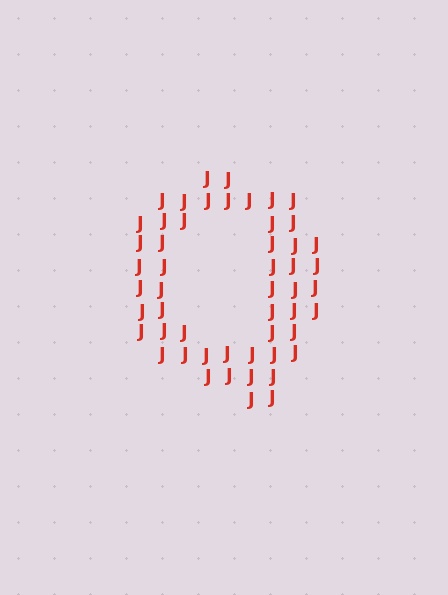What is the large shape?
The large shape is the letter Q.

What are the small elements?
The small elements are letter J's.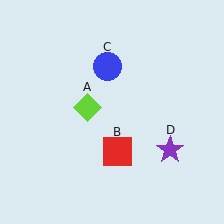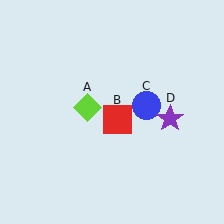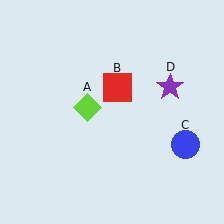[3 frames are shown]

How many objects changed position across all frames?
3 objects changed position: red square (object B), blue circle (object C), purple star (object D).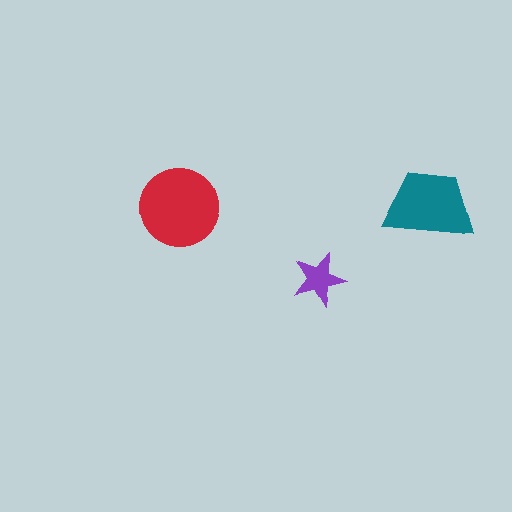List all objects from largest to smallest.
The red circle, the teal trapezoid, the purple star.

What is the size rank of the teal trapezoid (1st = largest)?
2nd.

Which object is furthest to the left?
The red circle is leftmost.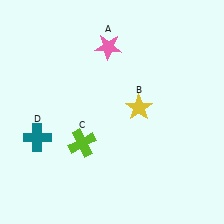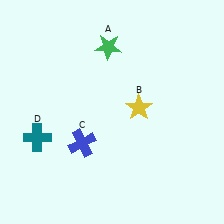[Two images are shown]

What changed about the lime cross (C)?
In Image 1, C is lime. In Image 2, it changed to blue.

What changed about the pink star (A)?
In Image 1, A is pink. In Image 2, it changed to green.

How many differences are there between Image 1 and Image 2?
There are 2 differences between the two images.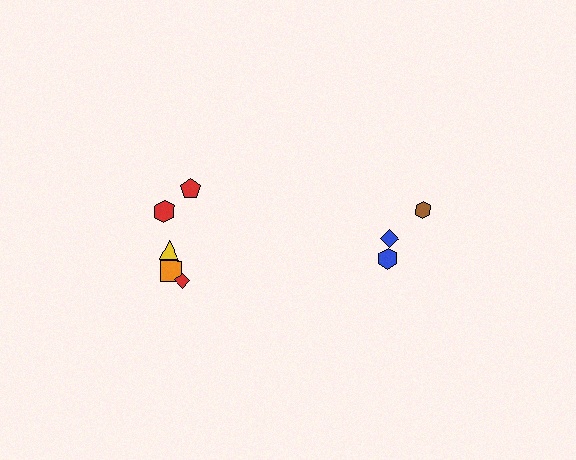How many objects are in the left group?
There are 5 objects.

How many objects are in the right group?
There are 3 objects.